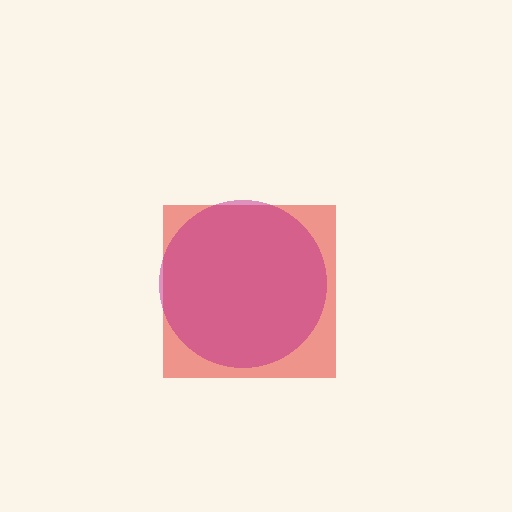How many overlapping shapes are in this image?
There are 2 overlapping shapes in the image.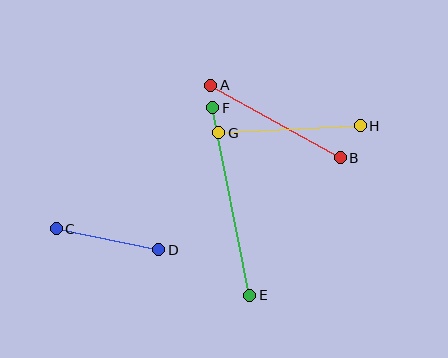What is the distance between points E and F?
The distance is approximately 191 pixels.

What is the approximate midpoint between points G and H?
The midpoint is at approximately (290, 129) pixels.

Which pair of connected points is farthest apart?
Points E and F are farthest apart.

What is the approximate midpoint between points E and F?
The midpoint is at approximately (231, 202) pixels.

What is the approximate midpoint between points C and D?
The midpoint is at approximately (107, 239) pixels.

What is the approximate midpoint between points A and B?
The midpoint is at approximately (276, 122) pixels.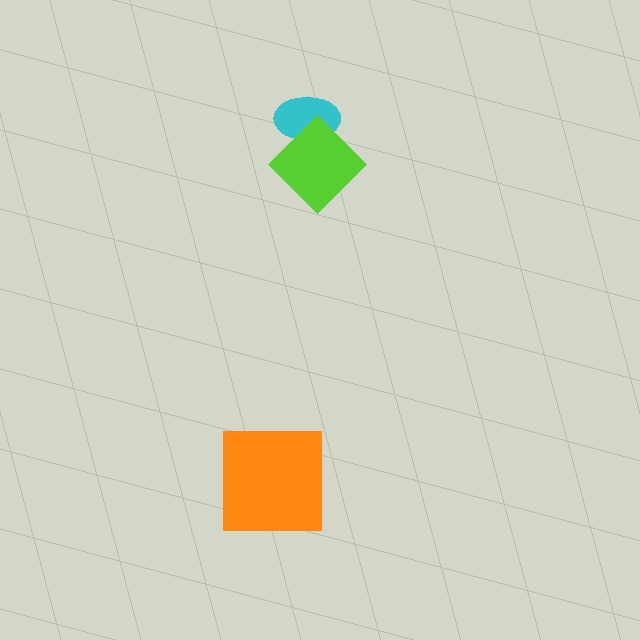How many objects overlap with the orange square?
0 objects overlap with the orange square.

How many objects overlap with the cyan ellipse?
1 object overlaps with the cyan ellipse.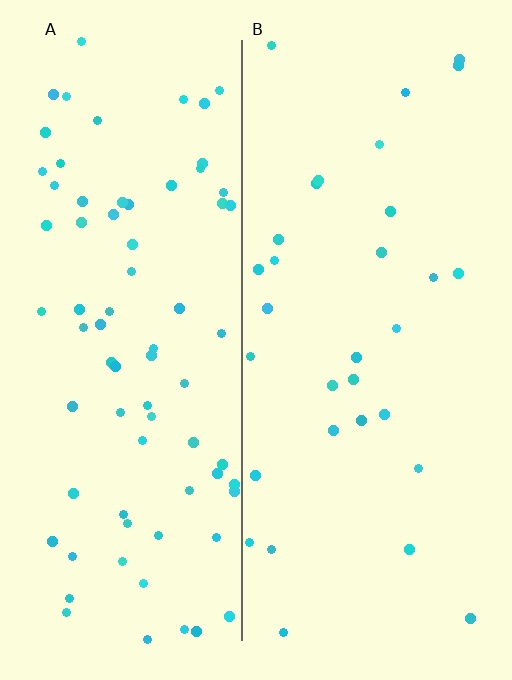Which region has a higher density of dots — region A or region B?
A (the left).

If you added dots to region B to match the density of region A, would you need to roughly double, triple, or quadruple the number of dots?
Approximately double.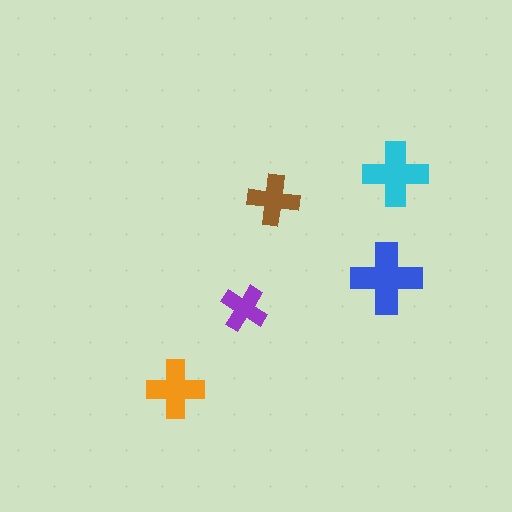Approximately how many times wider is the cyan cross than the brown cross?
About 1.5 times wider.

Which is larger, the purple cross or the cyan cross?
The cyan one.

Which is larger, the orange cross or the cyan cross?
The cyan one.